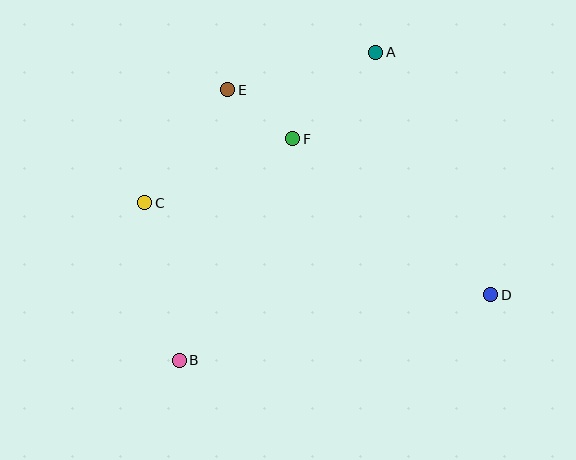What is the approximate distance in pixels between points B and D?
The distance between B and D is approximately 319 pixels.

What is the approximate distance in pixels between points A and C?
The distance between A and C is approximately 275 pixels.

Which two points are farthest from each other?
Points A and B are farthest from each other.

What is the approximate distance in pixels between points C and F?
The distance between C and F is approximately 161 pixels.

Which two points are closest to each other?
Points E and F are closest to each other.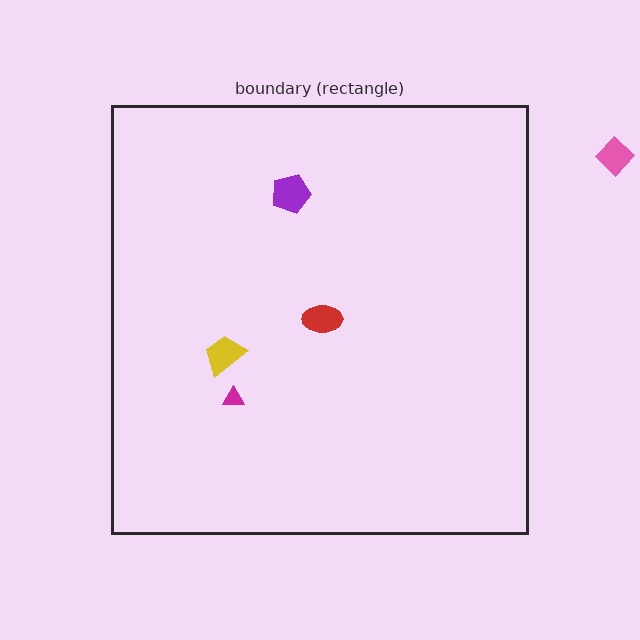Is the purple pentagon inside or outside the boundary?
Inside.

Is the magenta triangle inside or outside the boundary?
Inside.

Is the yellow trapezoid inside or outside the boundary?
Inside.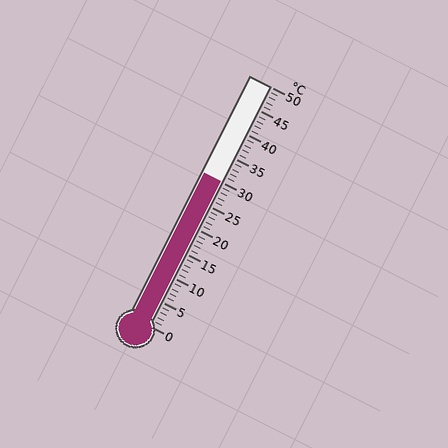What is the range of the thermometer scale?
The thermometer scale ranges from 0°C to 50°C.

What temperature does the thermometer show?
The thermometer shows approximately 30°C.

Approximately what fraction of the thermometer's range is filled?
The thermometer is filled to approximately 60% of its range.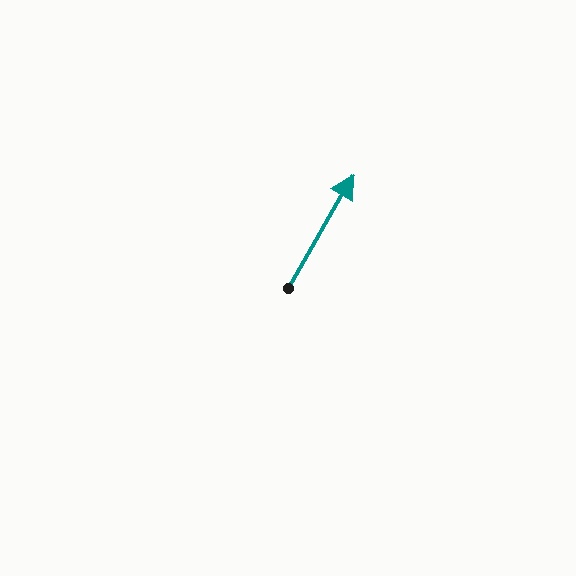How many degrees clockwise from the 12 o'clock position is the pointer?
Approximately 30 degrees.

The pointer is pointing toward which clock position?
Roughly 1 o'clock.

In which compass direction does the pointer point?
Northeast.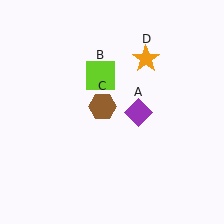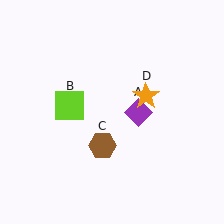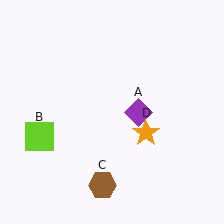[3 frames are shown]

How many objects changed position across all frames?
3 objects changed position: lime square (object B), brown hexagon (object C), orange star (object D).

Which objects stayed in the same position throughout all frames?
Purple diamond (object A) remained stationary.